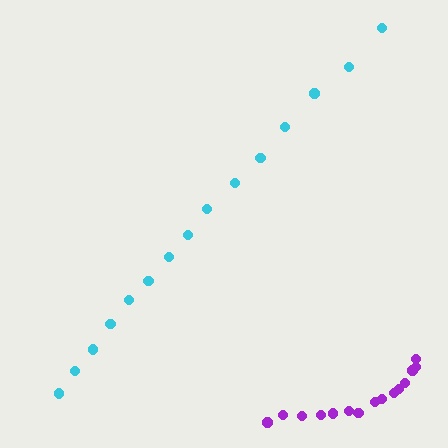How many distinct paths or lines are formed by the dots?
There are 2 distinct paths.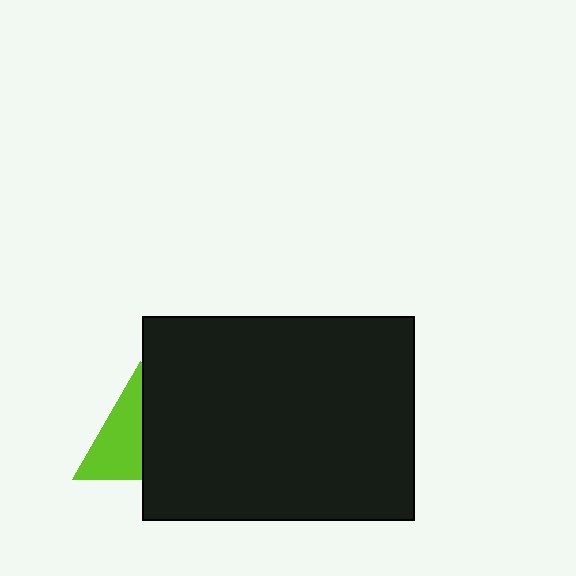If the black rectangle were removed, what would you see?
You would see the complete lime triangle.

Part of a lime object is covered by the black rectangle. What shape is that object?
It is a triangle.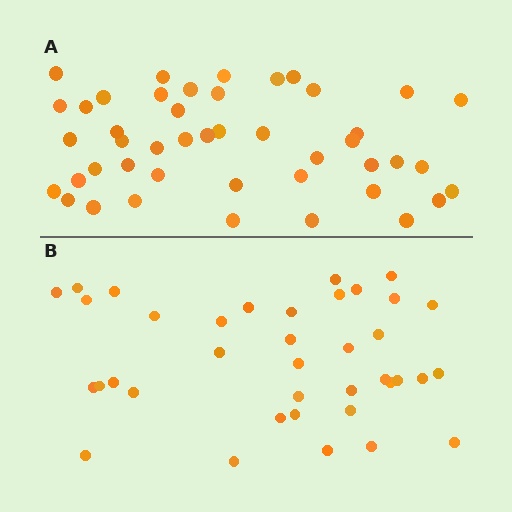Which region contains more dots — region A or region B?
Region A (the top region) has more dots.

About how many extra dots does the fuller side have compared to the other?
Region A has roughly 8 or so more dots than region B.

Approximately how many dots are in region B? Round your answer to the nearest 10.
About 40 dots. (The exact count is 38, which rounds to 40.)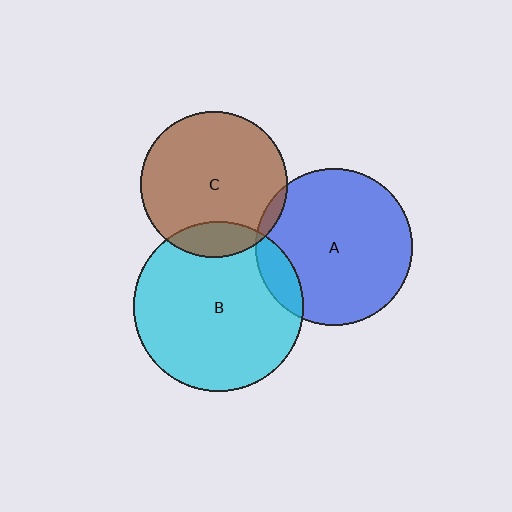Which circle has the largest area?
Circle B (cyan).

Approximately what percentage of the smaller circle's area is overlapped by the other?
Approximately 5%.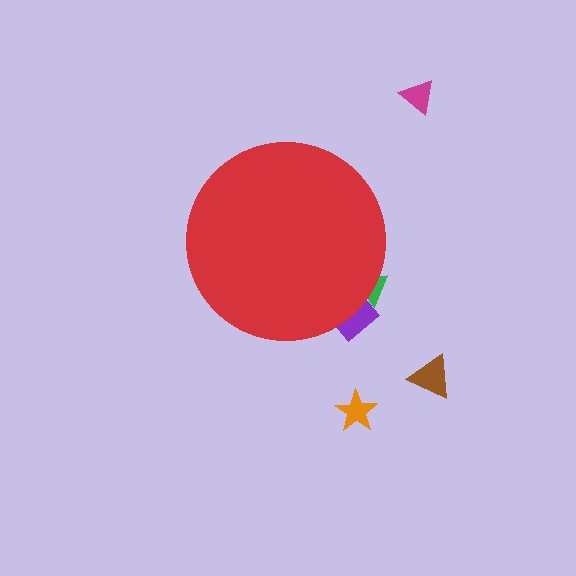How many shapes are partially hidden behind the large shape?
2 shapes are partially hidden.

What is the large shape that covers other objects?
A red circle.